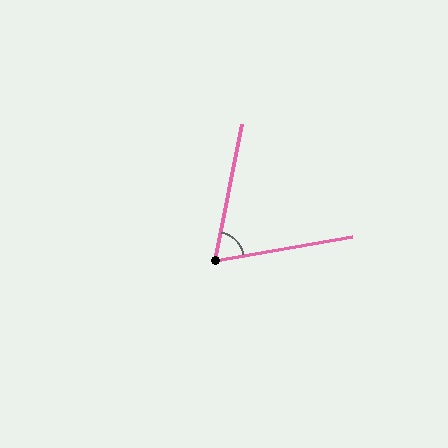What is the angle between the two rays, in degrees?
Approximately 69 degrees.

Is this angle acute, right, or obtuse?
It is acute.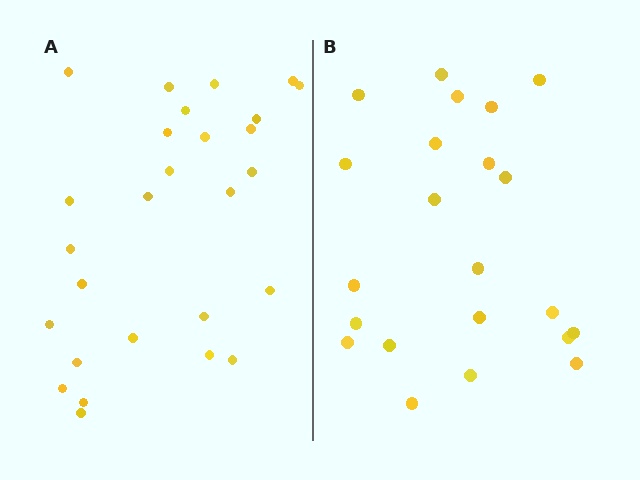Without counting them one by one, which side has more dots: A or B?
Region A (the left region) has more dots.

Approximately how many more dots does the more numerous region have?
Region A has about 5 more dots than region B.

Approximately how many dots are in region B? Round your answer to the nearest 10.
About 20 dots. (The exact count is 22, which rounds to 20.)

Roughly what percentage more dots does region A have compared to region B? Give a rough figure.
About 25% more.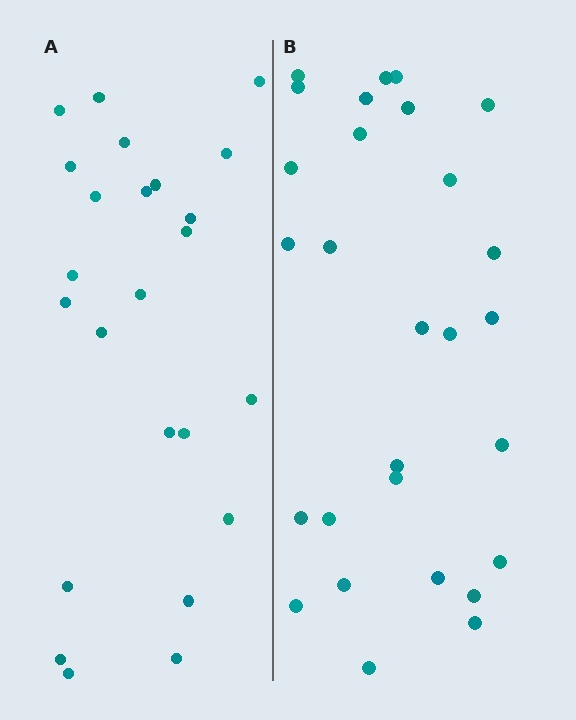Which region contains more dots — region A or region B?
Region B (the right region) has more dots.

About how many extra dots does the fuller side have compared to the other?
Region B has about 4 more dots than region A.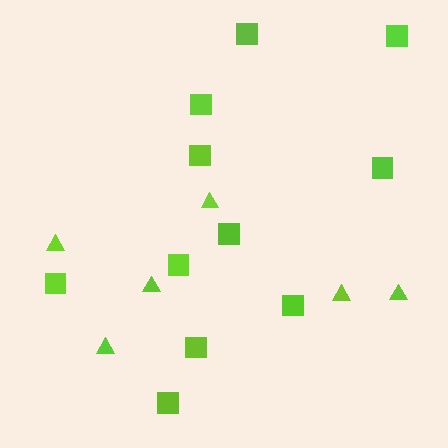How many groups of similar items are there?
There are 2 groups: one group of squares (11) and one group of triangles (6).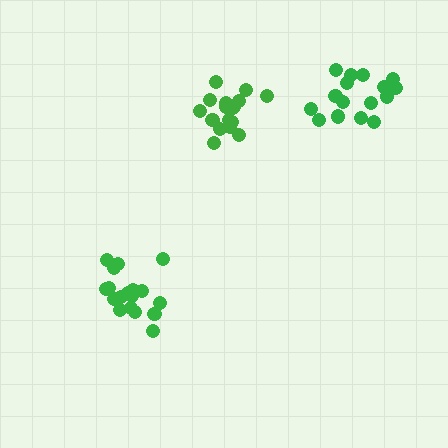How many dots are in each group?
Group 1: 18 dots, Group 2: 17 dots, Group 3: 17 dots (52 total).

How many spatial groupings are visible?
There are 3 spatial groupings.